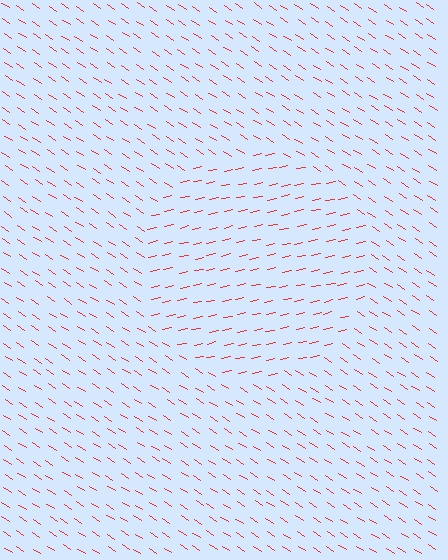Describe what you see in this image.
The image is filled with small red line segments. A circle region in the image has lines oriented differently from the surrounding lines, creating a visible texture boundary.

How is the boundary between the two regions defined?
The boundary is defined purely by a change in line orientation (approximately 45 degrees difference). All lines are the same color and thickness.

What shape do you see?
I see a circle.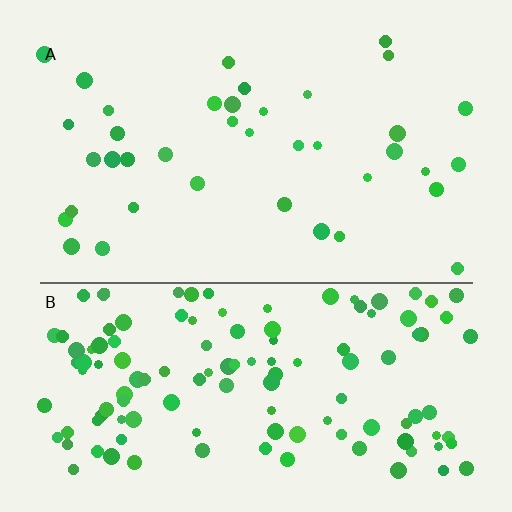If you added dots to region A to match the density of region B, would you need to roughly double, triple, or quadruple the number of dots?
Approximately triple.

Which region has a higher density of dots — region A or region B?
B (the bottom).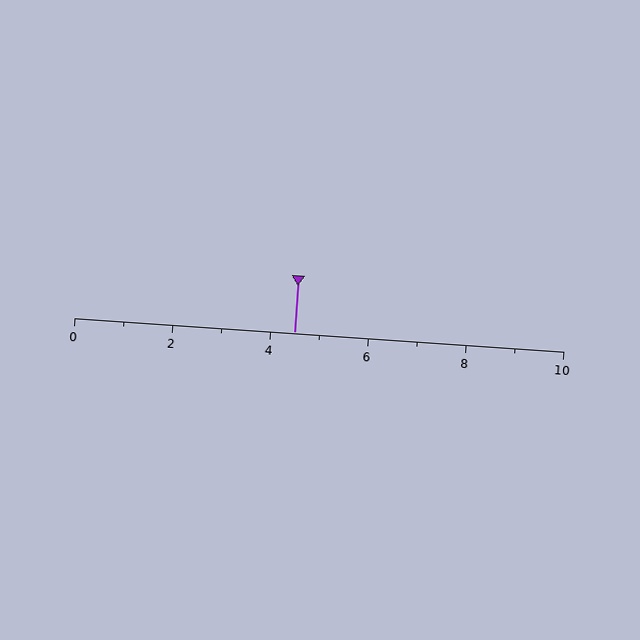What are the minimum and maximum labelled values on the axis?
The axis runs from 0 to 10.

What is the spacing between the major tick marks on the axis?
The major ticks are spaced 2 apart.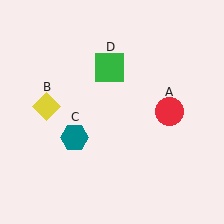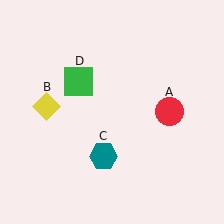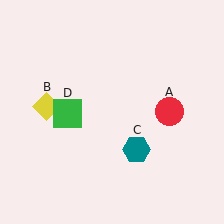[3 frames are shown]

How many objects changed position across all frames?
2 objects changed position: teal hexagon (object C), green square (object D).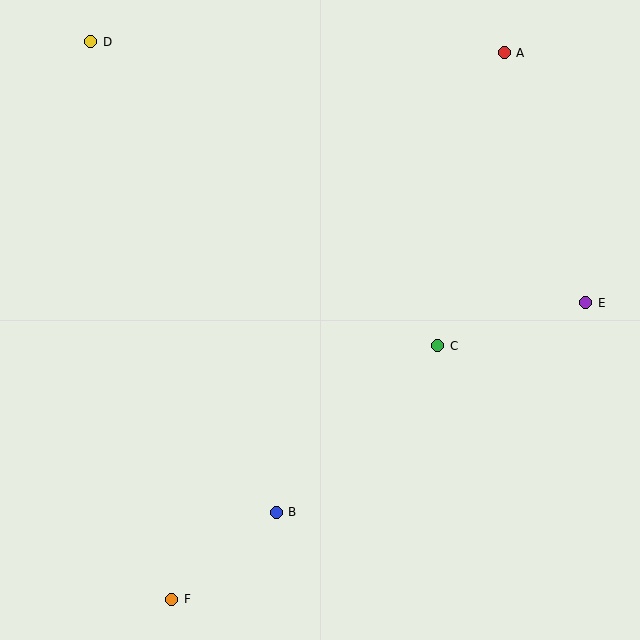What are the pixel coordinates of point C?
Point C is at (438, 346).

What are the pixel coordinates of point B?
Point B is at (276, 512).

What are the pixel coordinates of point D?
Point D is at (91, 42).